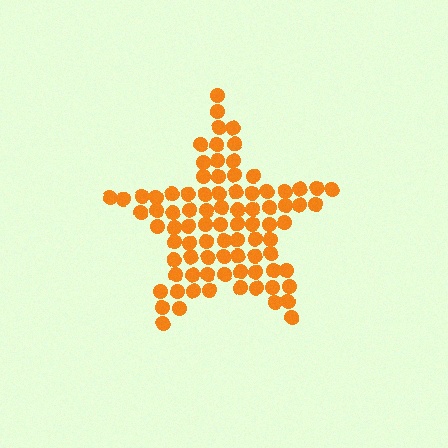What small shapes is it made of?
It is made of small circles.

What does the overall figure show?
The overall figure shows a star.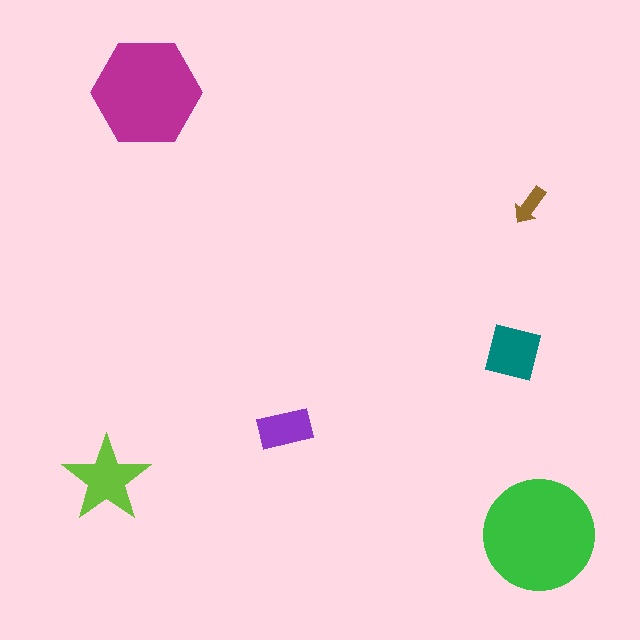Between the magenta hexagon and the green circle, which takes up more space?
The green circle.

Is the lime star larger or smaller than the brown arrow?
Larger.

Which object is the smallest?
The brown arrow.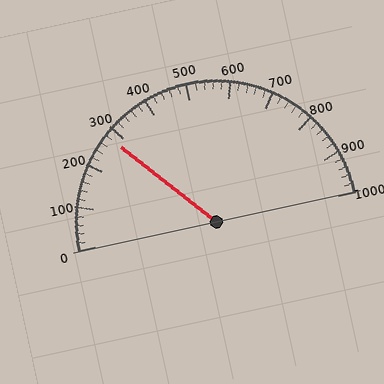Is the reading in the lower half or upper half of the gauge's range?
The reading is in the lower half of the range (0 to 1000).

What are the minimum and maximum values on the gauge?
The gauge ranges from 0 to 1000.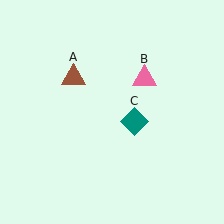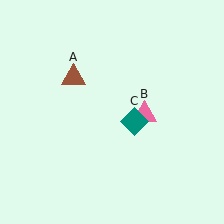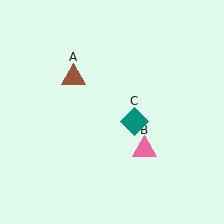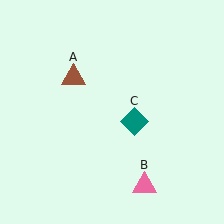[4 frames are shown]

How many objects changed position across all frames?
1 object changed position: pink triangle (object B).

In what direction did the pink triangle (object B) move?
The pink triangle (object B) moved down.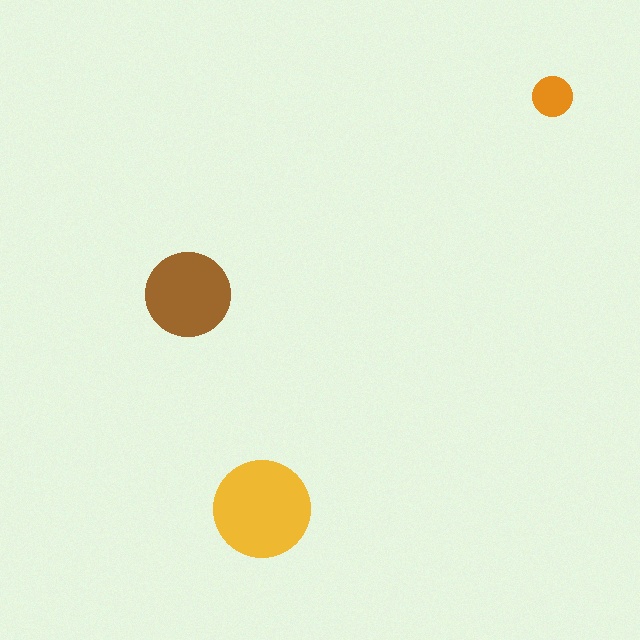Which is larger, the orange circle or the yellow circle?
The yellow one.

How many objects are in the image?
There are 3 objects in the image.